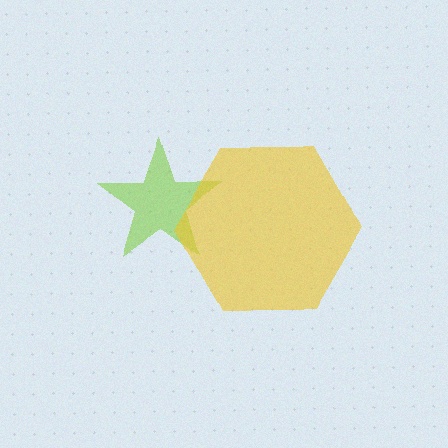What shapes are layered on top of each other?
The layered shapes are: a lime star, a yellow hexagon.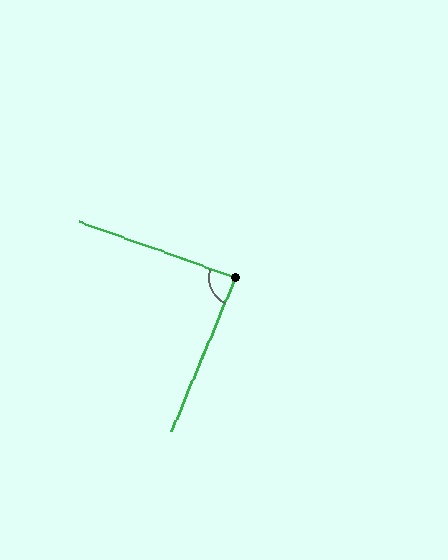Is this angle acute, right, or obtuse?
It is approximately a right angle.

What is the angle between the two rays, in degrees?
Approximately 87 degrees.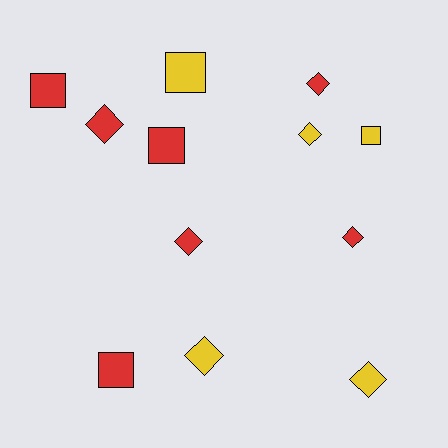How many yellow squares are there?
There are 2 yellow squares.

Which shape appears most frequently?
Diamond, with 7 objects.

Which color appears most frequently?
Red, with 7 objects.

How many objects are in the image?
There are 12 objects.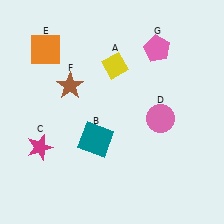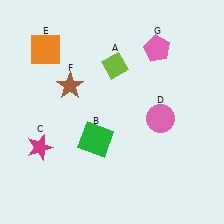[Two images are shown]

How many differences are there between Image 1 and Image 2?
There are 2 differences between the two images.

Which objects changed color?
A changed from yellow to lime. B changed from teal to green.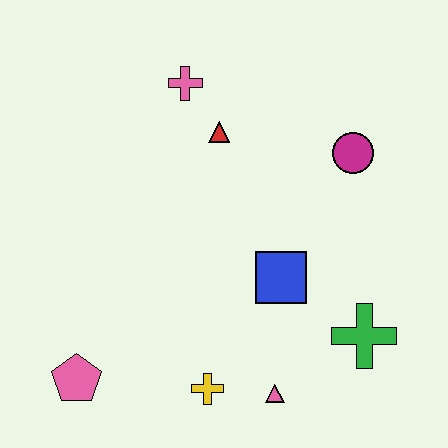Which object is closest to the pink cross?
The red triangle is closest to the pink cross.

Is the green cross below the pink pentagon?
No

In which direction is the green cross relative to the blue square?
The green cross is to the right of the blue square.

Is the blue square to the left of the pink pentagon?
No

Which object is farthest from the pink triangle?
The pink cross is farthest from the pink triangle.